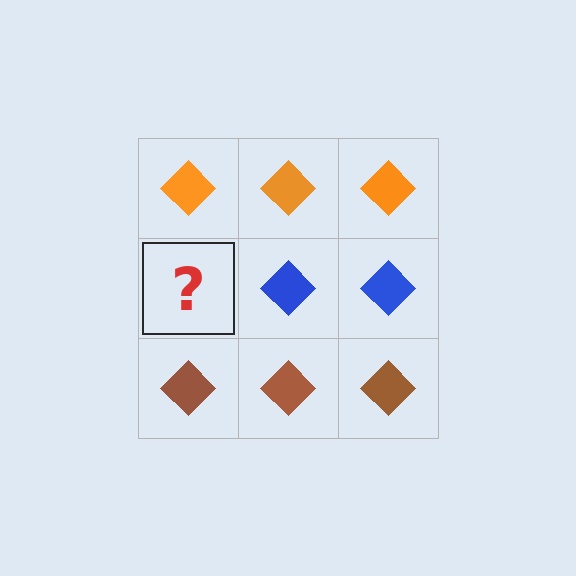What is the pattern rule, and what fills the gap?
The rule is that each row has a consistent color. The gap should be filled with a blue diamond.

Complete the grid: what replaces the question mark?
The question mark should be replaced with a blue diamond.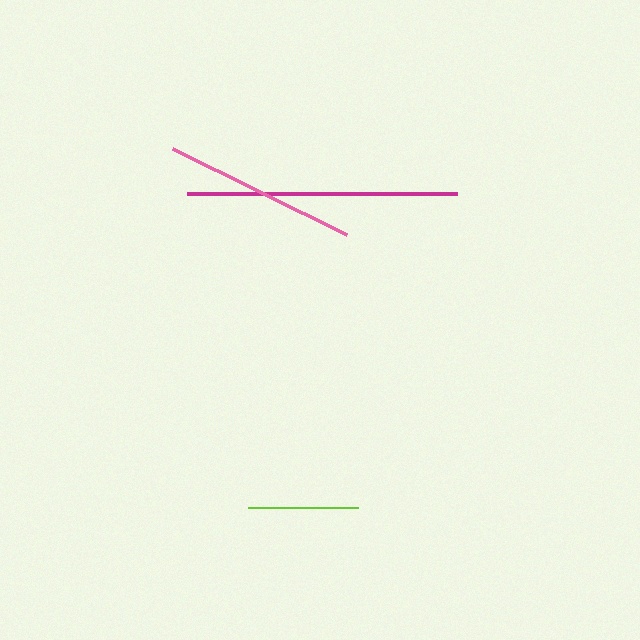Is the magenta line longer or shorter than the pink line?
The magenta line is longer than the pink line.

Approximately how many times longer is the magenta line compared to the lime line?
The magenta line is approximately 2.5 times the length of the lime line.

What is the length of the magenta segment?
The magenta segment is approximately 270 pixels long.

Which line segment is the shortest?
The lime line is the shortest at approximately 110 pixels.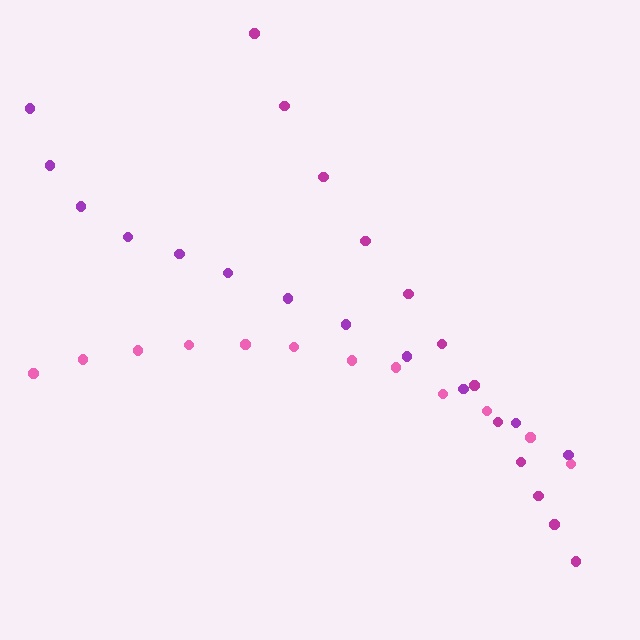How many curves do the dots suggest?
There are 3 distinct paths.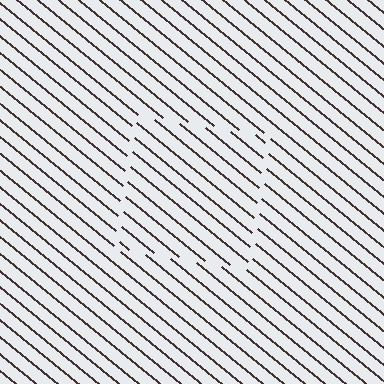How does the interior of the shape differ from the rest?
The interior of the shape contains the same grating, shifted by half a period — the contour is defined by the phase discontinuity where line-ends from the inner and outer gratings abut.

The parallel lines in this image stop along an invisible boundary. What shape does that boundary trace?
An illusory square. The interior of the shape contains the same grating, shifted by half a period — the contour is defined by the phase discontinuity where line-ends from the inner and outer gratings abut.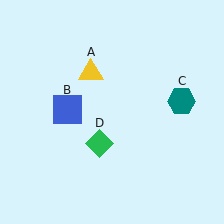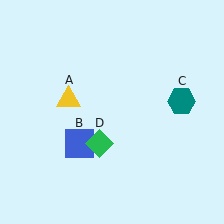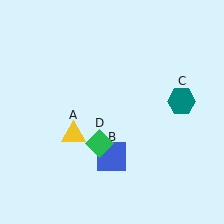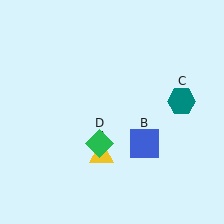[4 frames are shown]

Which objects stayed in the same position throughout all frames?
Teal hexagon (object C) and green diamond (object D) remained stationary.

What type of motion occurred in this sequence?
The yellow triangle (object A), blue square (object B) rotated counterclockwise around the center of the scene.